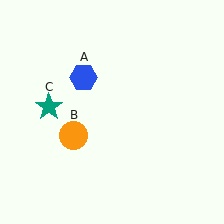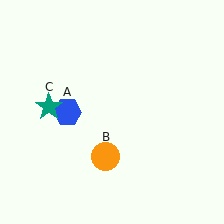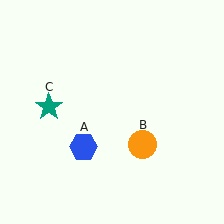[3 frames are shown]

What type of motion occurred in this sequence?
The blue hexagon (object A), orange circle (object B) rotated counterclockwise around the center of the scene.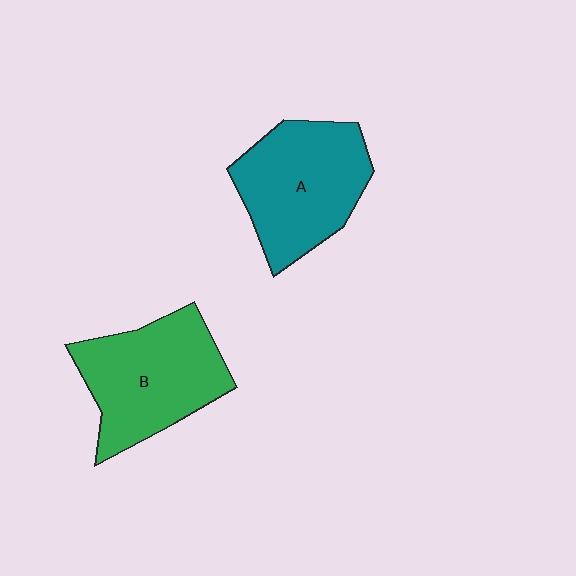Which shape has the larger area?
Shape B (green).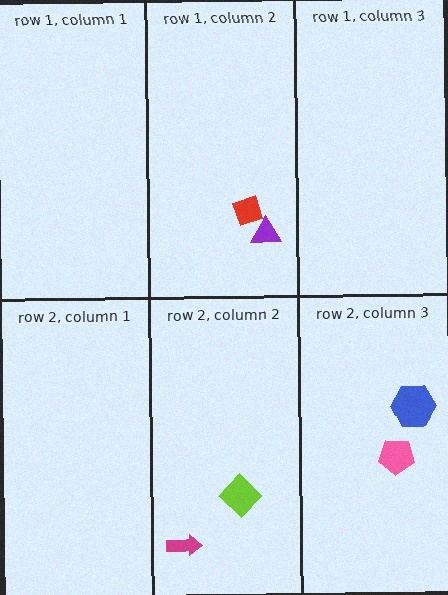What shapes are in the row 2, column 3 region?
The blue hexagon, the pink pentagon.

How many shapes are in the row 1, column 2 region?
2.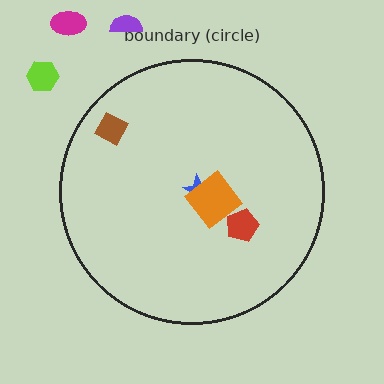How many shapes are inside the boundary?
4 inside, 3 outside.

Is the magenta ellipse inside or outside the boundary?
Outside.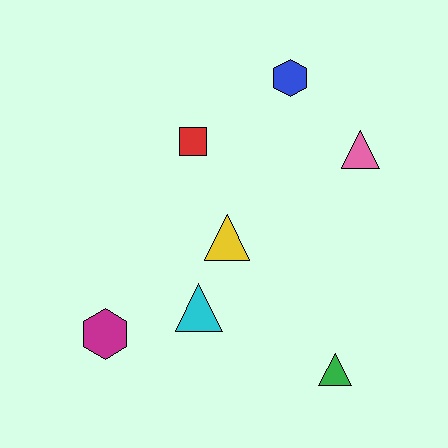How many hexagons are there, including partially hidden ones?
There are 2 hexagons.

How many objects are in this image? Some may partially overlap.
There are 7 objects.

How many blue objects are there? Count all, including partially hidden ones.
There is 1 blue object.